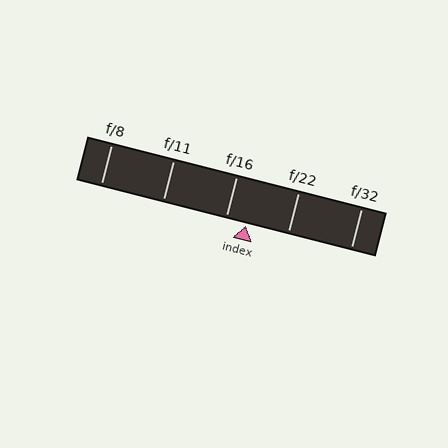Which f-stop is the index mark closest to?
The index mark is closest to f/16.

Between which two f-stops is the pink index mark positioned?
The index mark is between f/16 and f/22.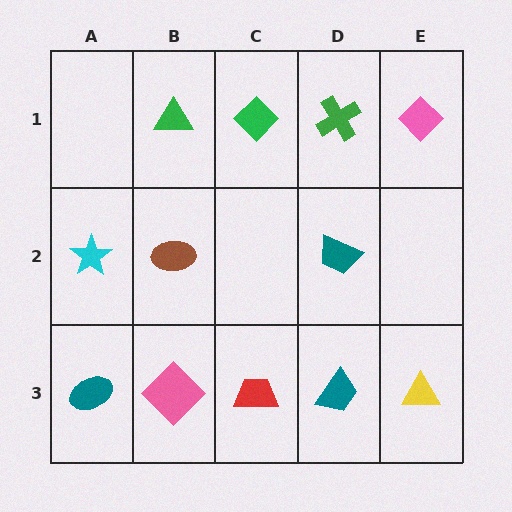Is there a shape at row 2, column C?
No, that cell is empty.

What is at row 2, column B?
A brown ellipse.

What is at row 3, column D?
A teal trapezoid.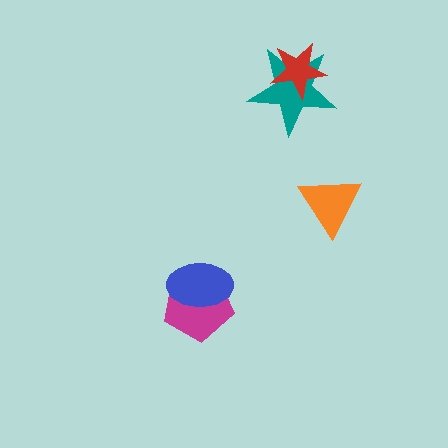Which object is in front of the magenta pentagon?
The blue ellipse is in front of the magenta pentagon.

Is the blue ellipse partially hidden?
No, no other shape covers it.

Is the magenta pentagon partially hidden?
Yes, it is partially covered by another shape.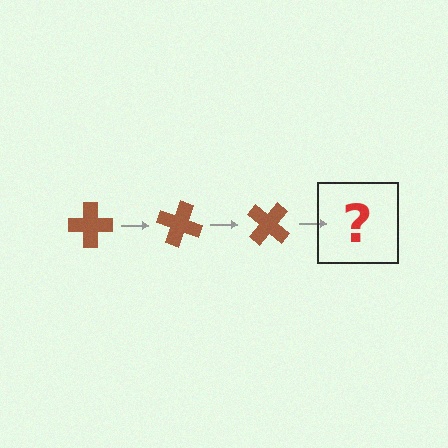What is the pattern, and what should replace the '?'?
The pattern is that the cross rotates 20 degrees each step. The '?' should be a brown cross rotated 60 degrees.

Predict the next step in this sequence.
The next step is a brown cross rotated 60 degrees.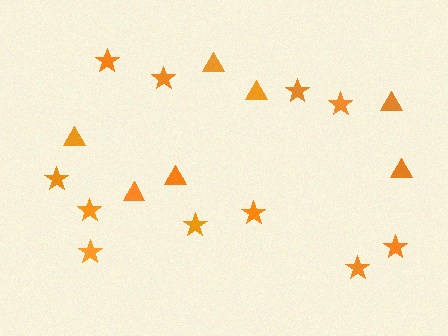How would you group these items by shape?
There are 2 groups: one group of stars (11) and one group of triangles (7).